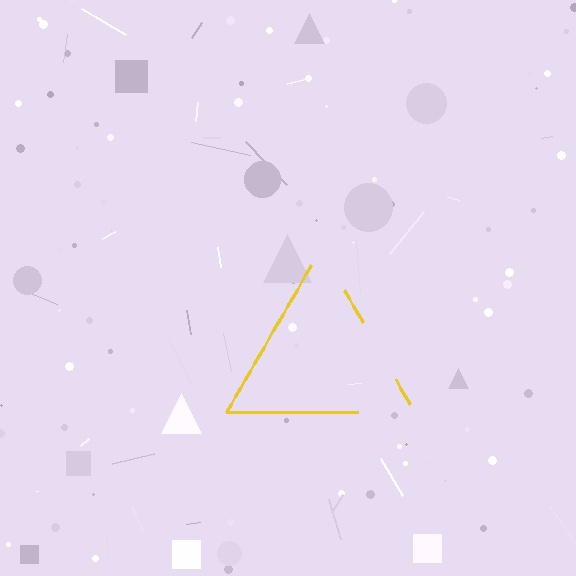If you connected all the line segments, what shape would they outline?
They would outline a triangle.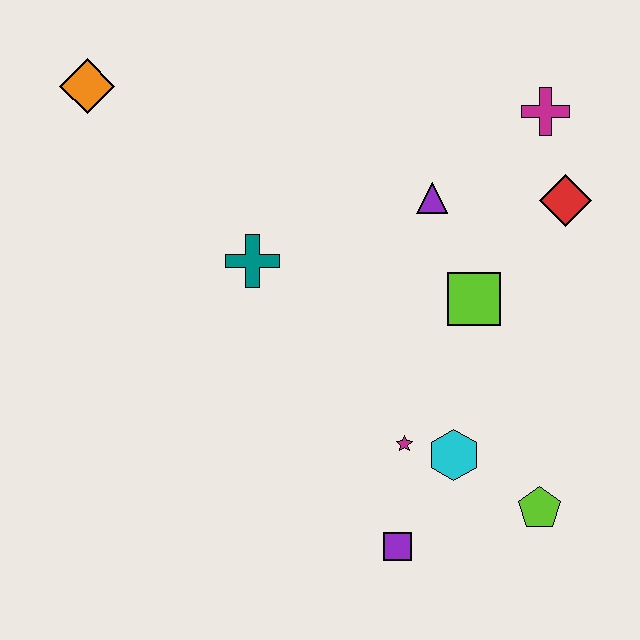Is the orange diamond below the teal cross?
No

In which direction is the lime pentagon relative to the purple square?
The lime pentagon is to the right of the purple square.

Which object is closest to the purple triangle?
The lime square is closest to the purple triangle.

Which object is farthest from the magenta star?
The orange diamond is farthest from the magenta star.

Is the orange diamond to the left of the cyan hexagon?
Yes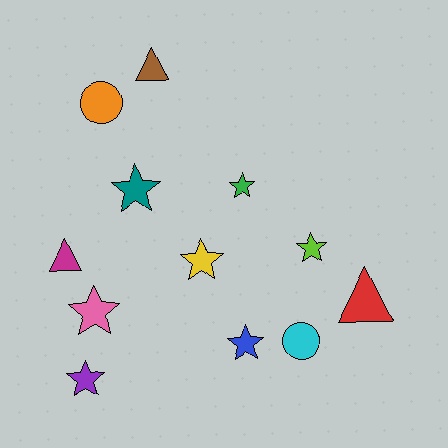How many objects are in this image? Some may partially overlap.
There are 12 objects.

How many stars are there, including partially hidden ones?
There are 7 stars.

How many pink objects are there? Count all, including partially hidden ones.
There is 1 pink object.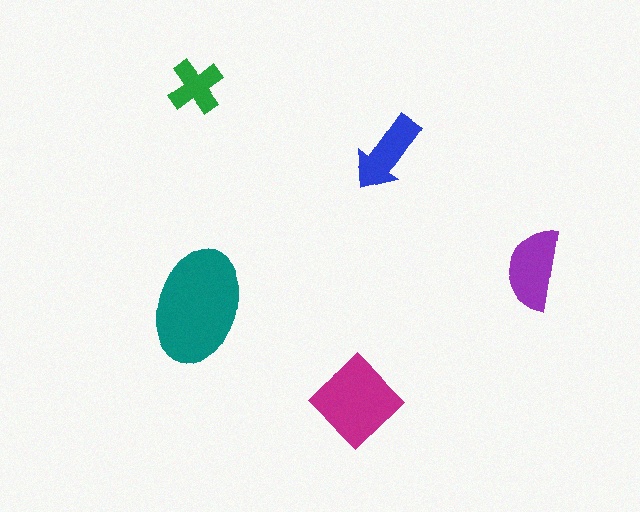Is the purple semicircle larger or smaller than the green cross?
Larger.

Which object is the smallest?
The green cross.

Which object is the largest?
The teal ellipse.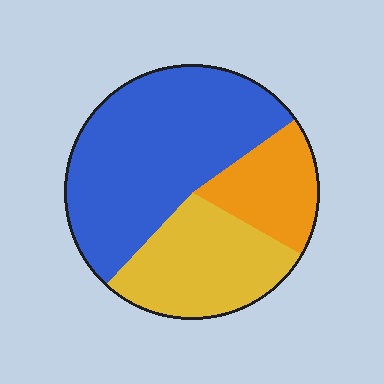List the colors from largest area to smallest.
From largest to smallest: blue, yellow, orange.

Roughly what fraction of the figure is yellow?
Yellow takes up between a sixth and a third of the figure.